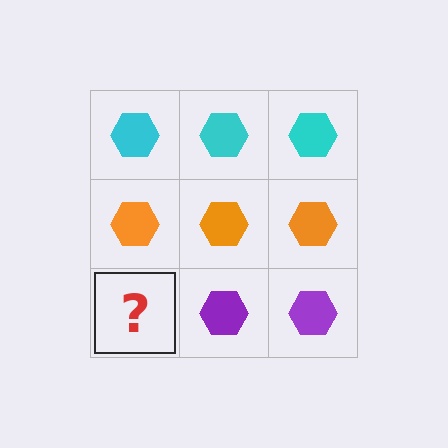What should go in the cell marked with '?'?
The missing cell should contain a purple hexagon.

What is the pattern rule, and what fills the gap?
The rule is that each row has a consistent color. The gap should be filled with a purple hexagon.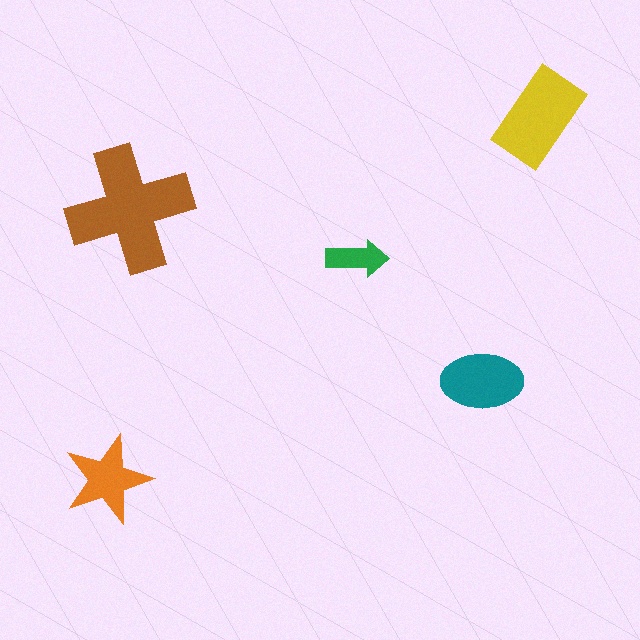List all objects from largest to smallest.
The brown cross, the yellow rectangle, the teal ellipse, the orange star, the green arrow.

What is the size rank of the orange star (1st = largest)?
4th.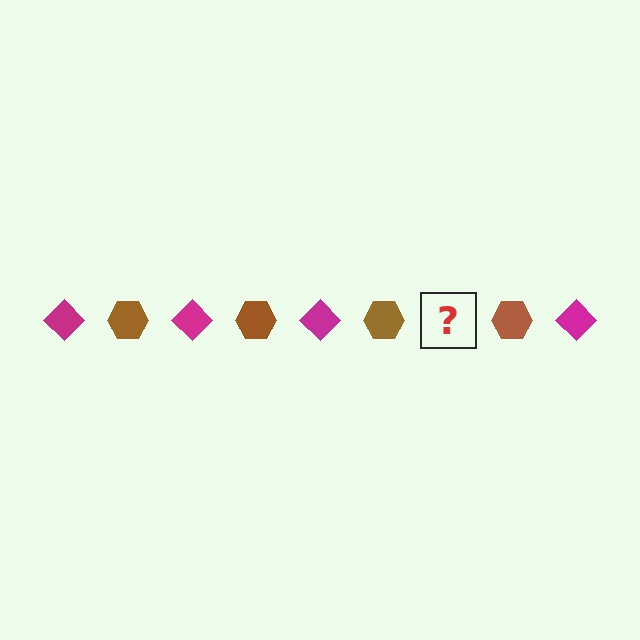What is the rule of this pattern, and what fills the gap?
The rule is that the pattern alternates between magenta diamond and brown hexagon. The gap should be filled with a magenta diamond.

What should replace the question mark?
The question mark should be replaced with a magenta diamond.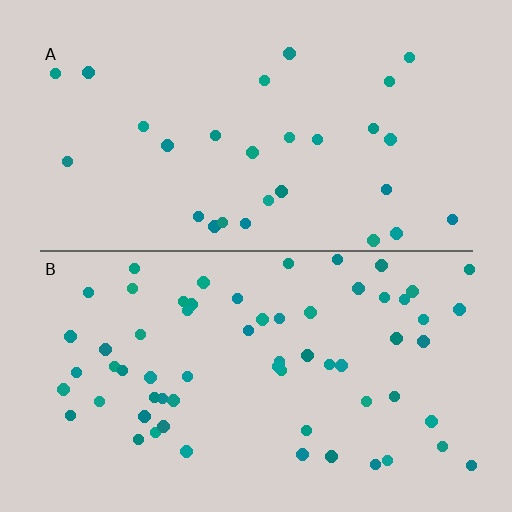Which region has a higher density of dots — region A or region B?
B (the bottom).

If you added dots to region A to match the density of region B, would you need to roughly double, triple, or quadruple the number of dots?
Approximately double.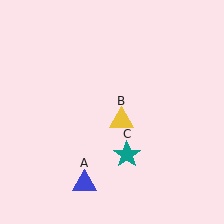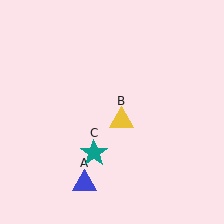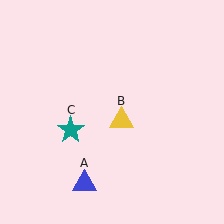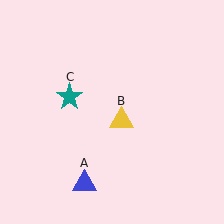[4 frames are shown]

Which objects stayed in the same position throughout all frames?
Blue triangle (object A) and yellow triangle (object B) remained stationary.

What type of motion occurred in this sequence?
The teal star (object C) rotated clockwise around the center of the scene.